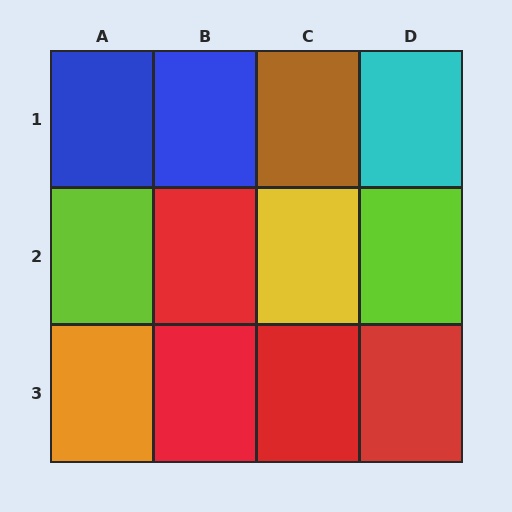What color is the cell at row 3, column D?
Red.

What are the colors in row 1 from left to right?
Blue, blue, brown, cyan.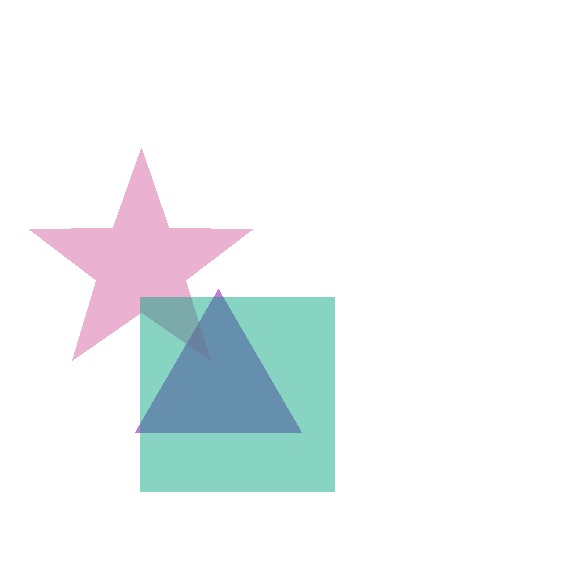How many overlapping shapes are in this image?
There are 3 overlapping shapes in the image.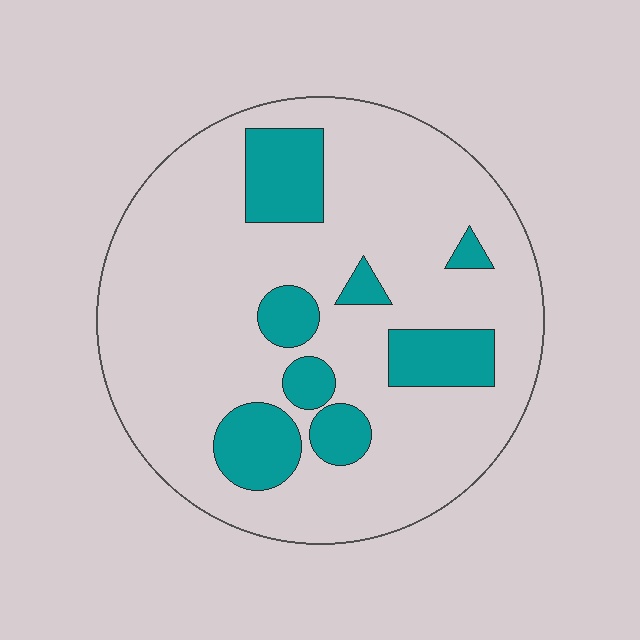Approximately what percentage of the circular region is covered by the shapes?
Approximately 20%.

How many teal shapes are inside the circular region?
8.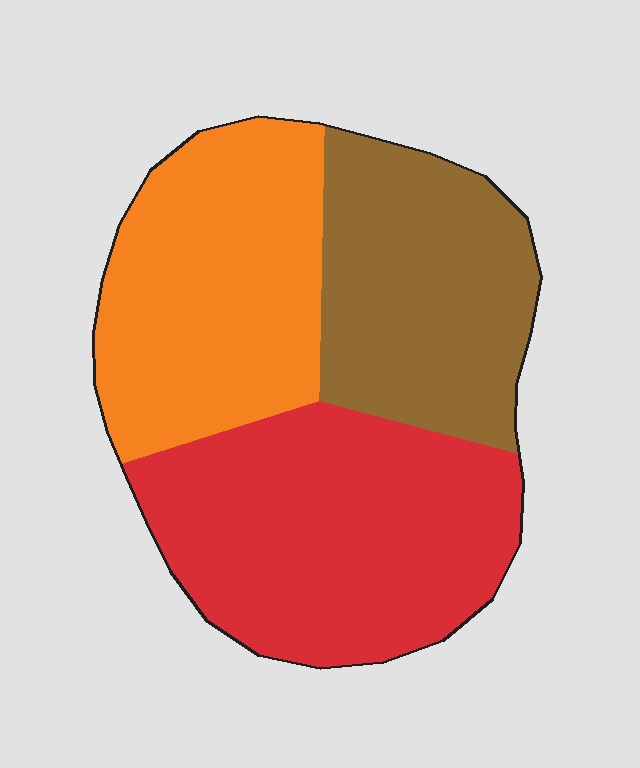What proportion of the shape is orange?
Orange covers roughly 30% of the shape.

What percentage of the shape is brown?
Brown takes up about one quarter (1/4) of the shape.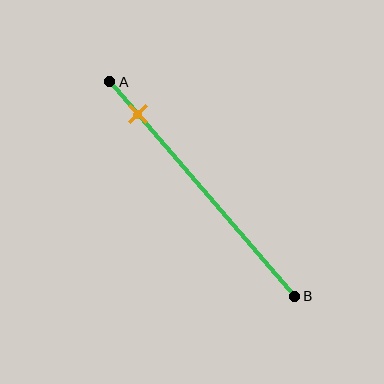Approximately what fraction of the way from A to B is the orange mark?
The orange mark is approximately 15% of the way from A to B.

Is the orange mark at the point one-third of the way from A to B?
No, the mark is at about 15% from A, not at the 33% one-third point.